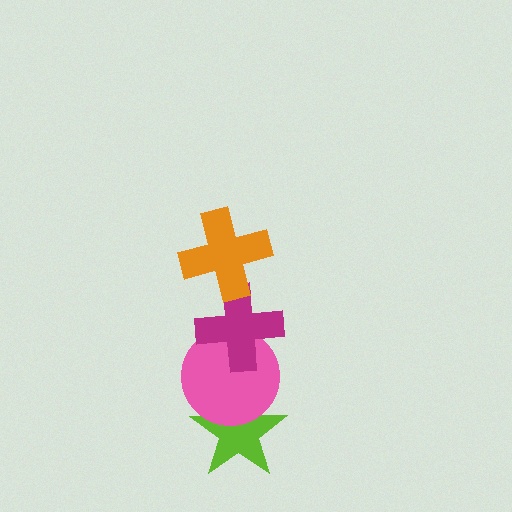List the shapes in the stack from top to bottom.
From top to bottom: the orange cross, the magenta cross, the pink circle, the lime star.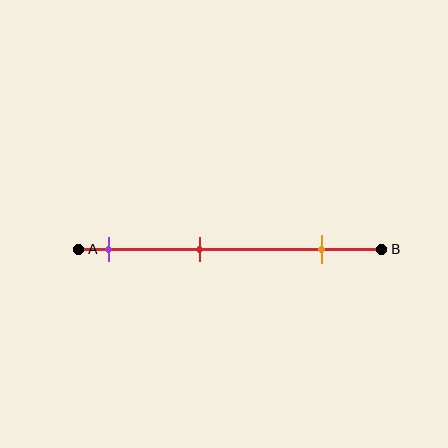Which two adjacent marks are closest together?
The purple and red marks are the closest adjacent pair.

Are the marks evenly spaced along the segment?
Yes, the marks are approximately evenly spaced.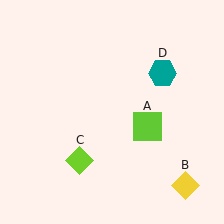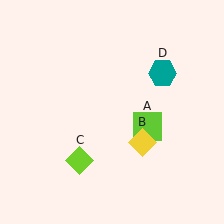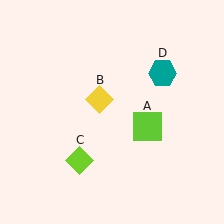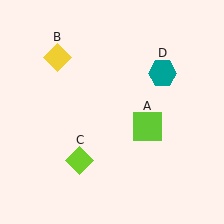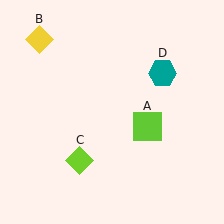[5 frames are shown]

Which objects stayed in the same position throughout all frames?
Lime square (object A) and lime diamond (object C) and teal hexagon (object D) remained stationary.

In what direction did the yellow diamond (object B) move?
The yellow diamond (object B) moved up and to the left.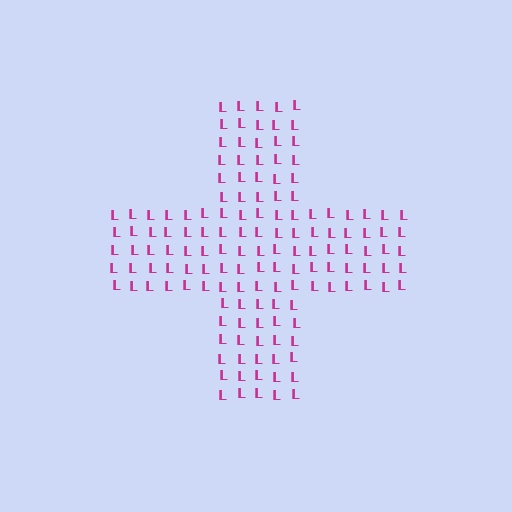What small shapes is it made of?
It is made of small letter L's.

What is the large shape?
The large shape is a cross.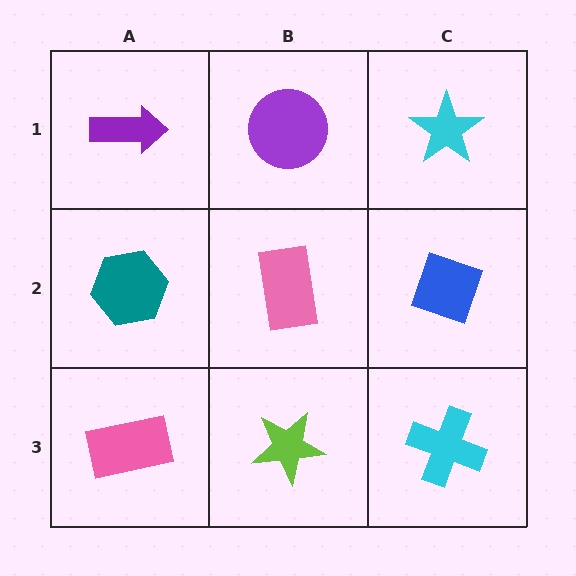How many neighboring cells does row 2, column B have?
4.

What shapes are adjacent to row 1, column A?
A teal hexagon (row 2, column A), a purple circle (row 1, column B).